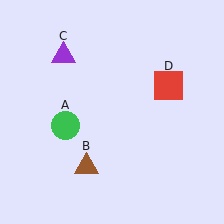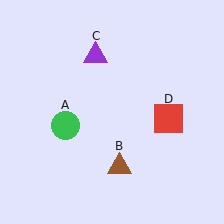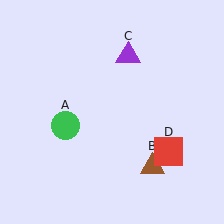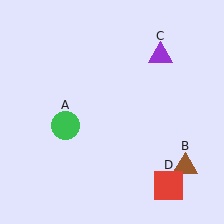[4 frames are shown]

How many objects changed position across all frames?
3 objects changed position: brown triangle (object B), purple triangle (object C), red square (object D).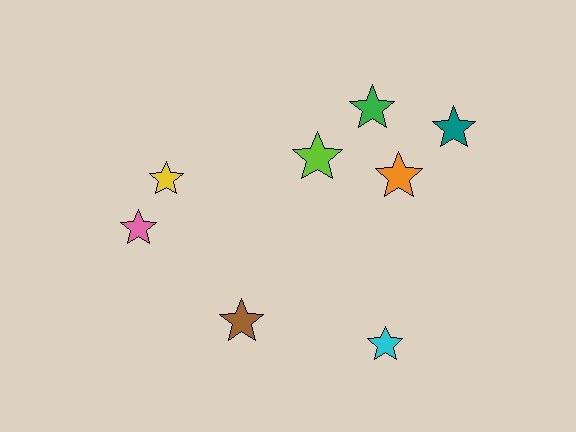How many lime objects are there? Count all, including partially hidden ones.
There is 1 lime object.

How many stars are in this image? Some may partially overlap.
There are 8 stars.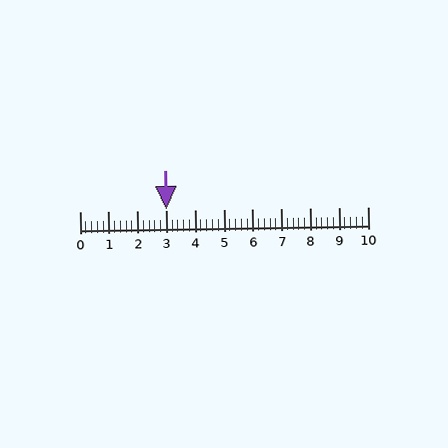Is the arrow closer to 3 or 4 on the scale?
The arrow is closer to 3.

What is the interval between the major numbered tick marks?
The major tick marks are spaced 1 units apart.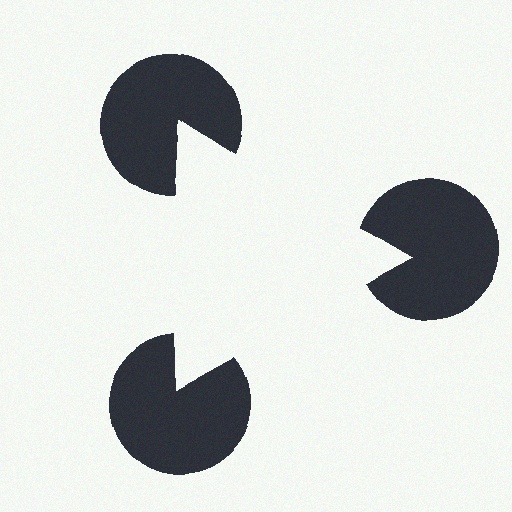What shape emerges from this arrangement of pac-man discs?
An illusory triangle — its edges are inferred from the aligned wedge cuts in the pac-man discs, not physically drawn.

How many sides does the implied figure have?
3 sides.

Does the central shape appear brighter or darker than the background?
It typically appears slightly brighter than the background, even though no actual brightness change is drawn.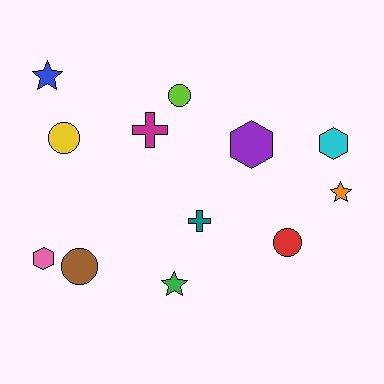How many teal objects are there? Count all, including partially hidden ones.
There is 1 teal object.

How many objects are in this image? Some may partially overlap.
There are 12 objects.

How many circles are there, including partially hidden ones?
There are 4 circles.